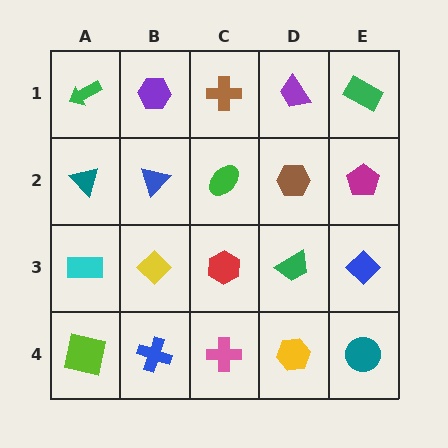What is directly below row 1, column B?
A blue triangle.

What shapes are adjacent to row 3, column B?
A blue triangle (row 2, column B), a blue cross (row 4, column B), a cyan rectangle (row 3, column A), a red hexagon (row 3, column C).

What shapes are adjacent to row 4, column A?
A cyan rectangle (row 3, column A), a blue cross (row 4, column B).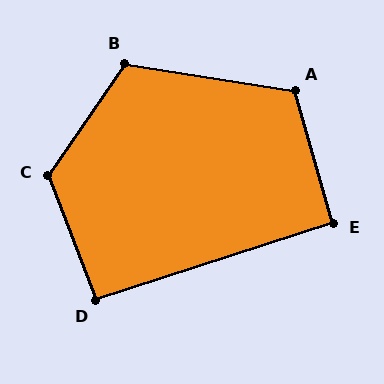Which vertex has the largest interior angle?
C, at approximately 125 degrees.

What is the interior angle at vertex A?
Approximately 115 degrees (obtuse).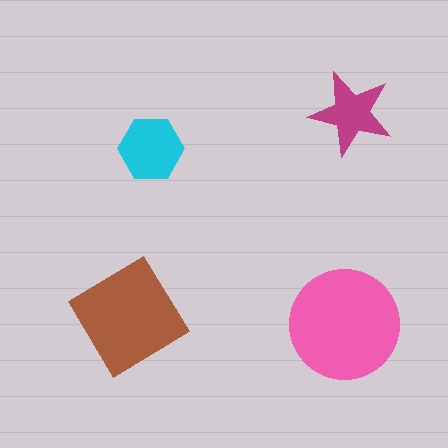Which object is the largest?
The pink circle.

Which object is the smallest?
The magenta star.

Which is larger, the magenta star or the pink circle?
The pink circle.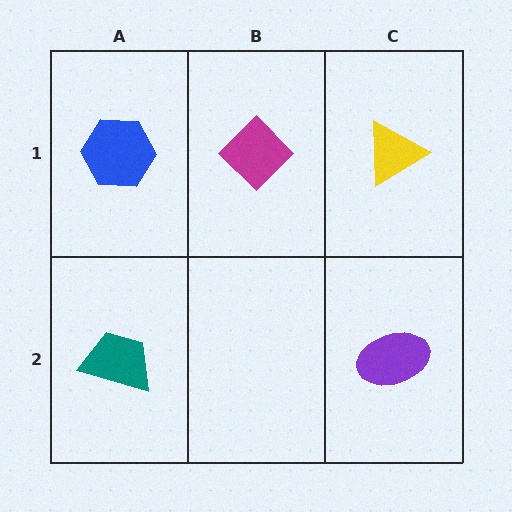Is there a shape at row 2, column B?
No, that cell is empty.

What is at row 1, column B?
A magenta diamond.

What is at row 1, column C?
A yellow triangle.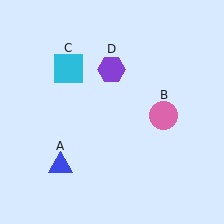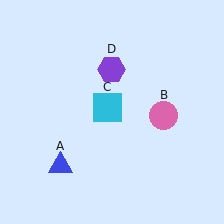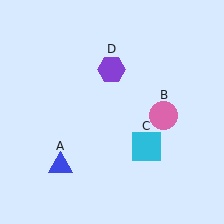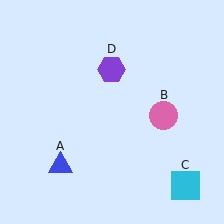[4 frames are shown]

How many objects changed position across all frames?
1 object changed position: cyan square (object C).